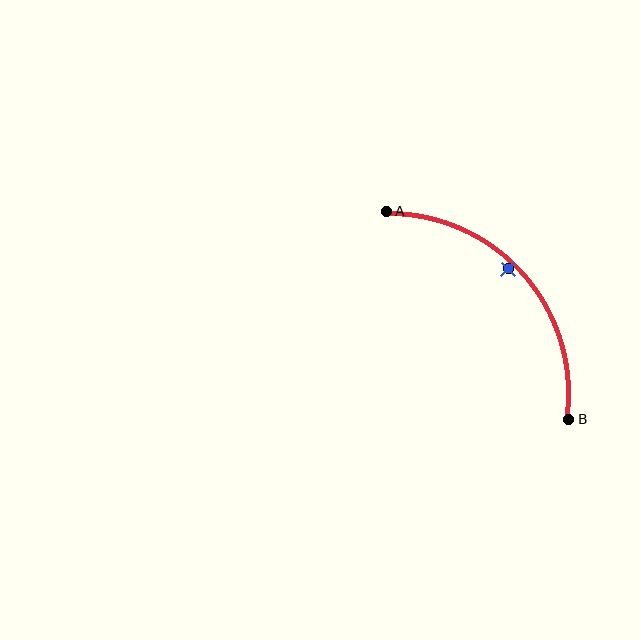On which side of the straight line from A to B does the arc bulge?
The arc bulges above and to the right of the straight line connecting A and B.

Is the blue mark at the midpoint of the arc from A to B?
No — the blue mark does not lie on the arc at all. It sits slightly inside the curve.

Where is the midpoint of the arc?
The arc midpoint is the point on the curve farthest from the straight line joining A and B. It sits above and to the right of that line.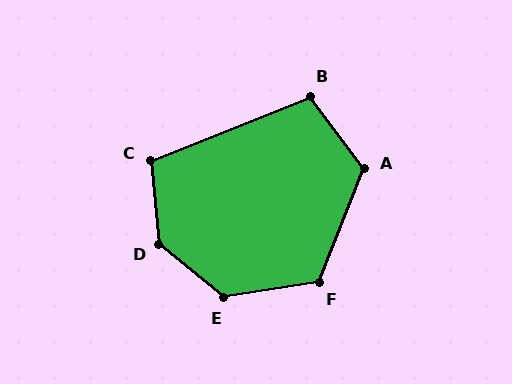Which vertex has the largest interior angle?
D, at approximately 135 degrees.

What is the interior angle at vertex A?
Approximately 122 degrees (obtuse).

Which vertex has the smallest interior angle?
B, at approximately 104 degrees.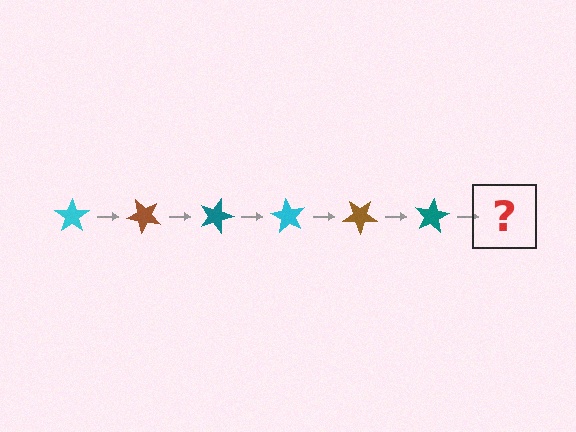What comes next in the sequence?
The next element should be a cyan star, rotated 270 degrees from the start.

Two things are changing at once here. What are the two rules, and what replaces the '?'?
The two rules are that it rotates 45 degrees each step and the color cycles through cyan, brown, and teal. The '?' should be a cyan star, rotated 270 degrees from the start.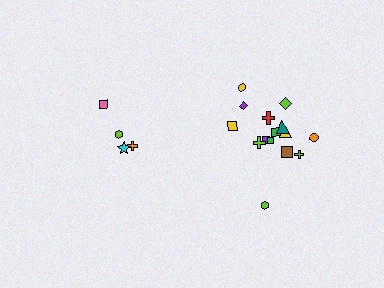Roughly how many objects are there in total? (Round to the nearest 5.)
Roughly 20 objects in total.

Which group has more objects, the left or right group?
The right group.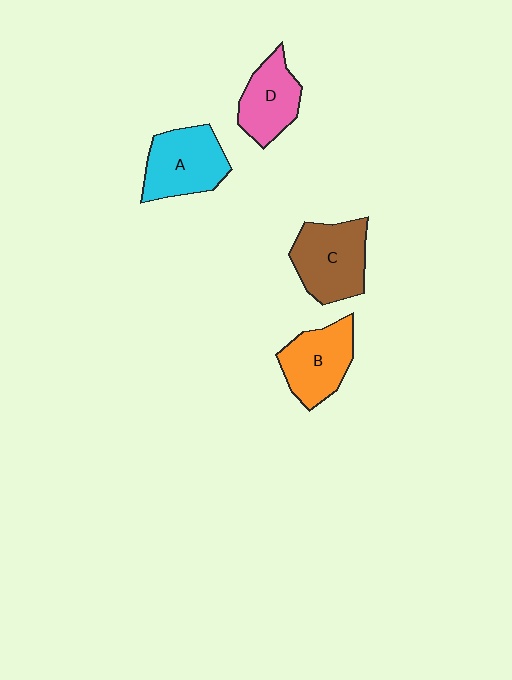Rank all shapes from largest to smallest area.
From largest to smallest: C (brown), A (cyan), B (orange), D (pink).